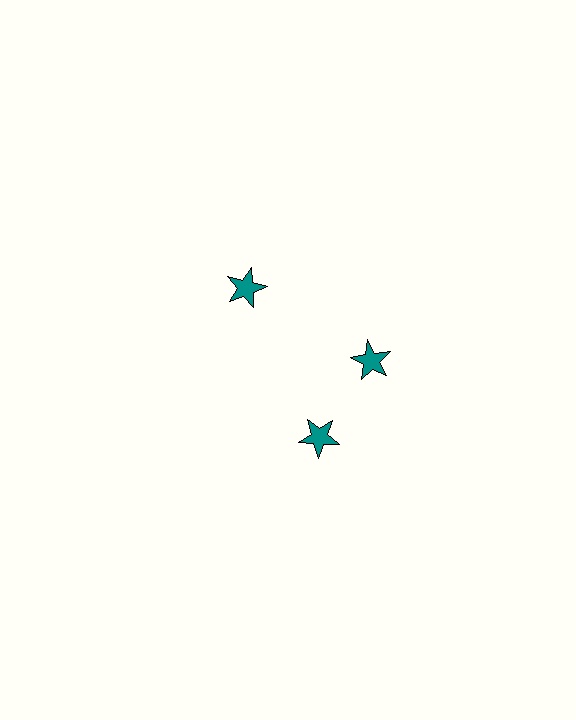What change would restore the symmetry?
The symmetry would be restored by rotating it back into even spacing with its neighbors so that all 3 stars sit at equal angles and equal distance from the center.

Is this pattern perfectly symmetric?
No. The 3 teal stars are arranged in a ring, but one element near the 7 o'clock position is rotated out of alignment along the ring, breaking the 3-fold rotational symmetry.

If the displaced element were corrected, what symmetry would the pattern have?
It would have 3-fold rotational symmetry — the pattern would map onto itself every 120 degrees.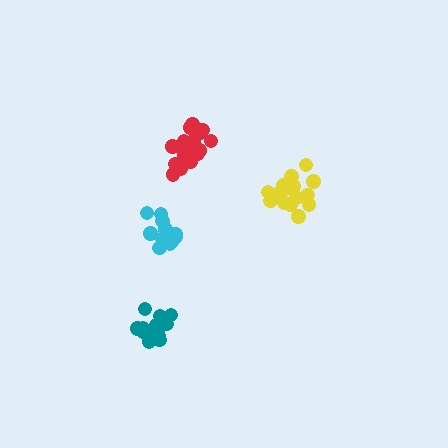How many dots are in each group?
Group 1: 19 dots, Group 2: 13 dots, Group 3: 13 dots, Group 4: 17 dots (62 total).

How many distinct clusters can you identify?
There are 4 distinct clusters.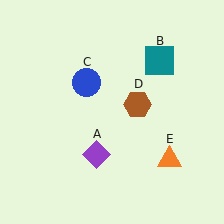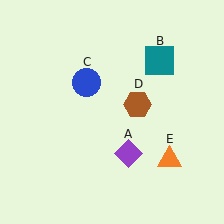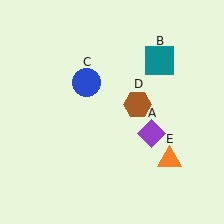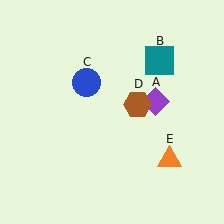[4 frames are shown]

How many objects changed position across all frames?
1 object changed position: purple diamond (object A).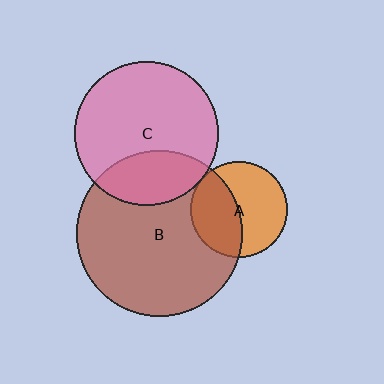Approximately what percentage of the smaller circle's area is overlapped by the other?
Approximately 45%.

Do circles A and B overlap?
Yes.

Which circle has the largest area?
Circle B (brown).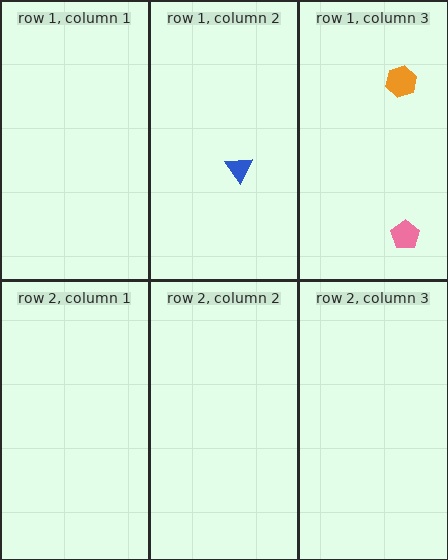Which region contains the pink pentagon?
The row 1, column 3 region.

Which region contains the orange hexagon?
The row 1, column 3 region.